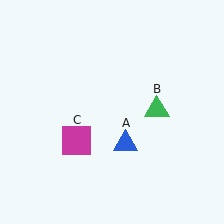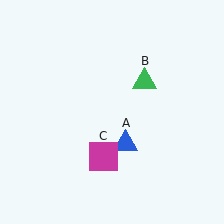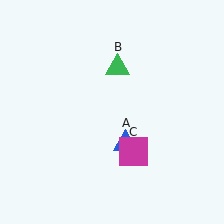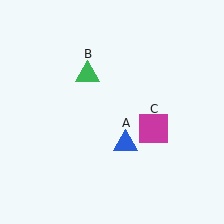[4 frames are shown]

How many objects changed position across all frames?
2 objects changed position: green triangle (object B), magenta square (object C).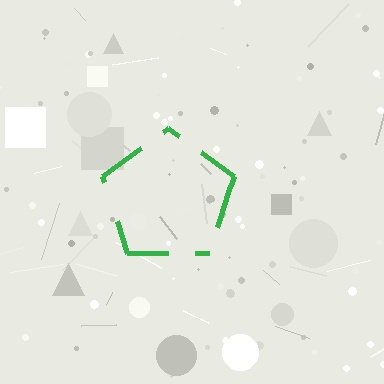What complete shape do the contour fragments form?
The contour fragments form a pentagon.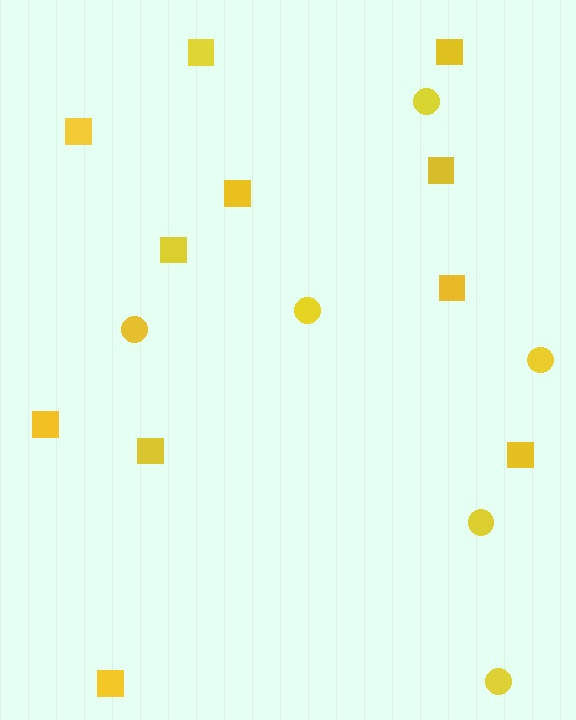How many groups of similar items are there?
There are 2 groups: one group of circles (6) and one group of squares (11).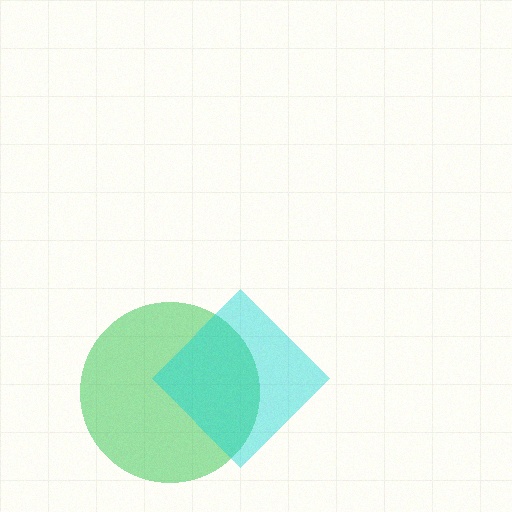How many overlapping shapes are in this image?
There are 2 overlapping shapes in the image.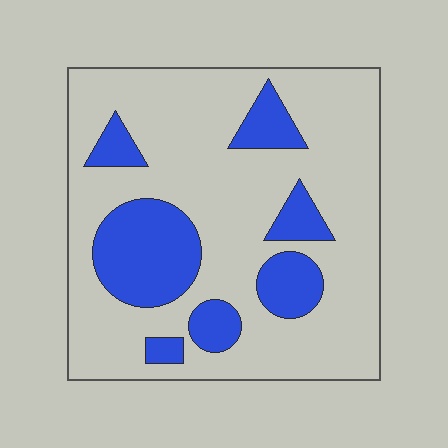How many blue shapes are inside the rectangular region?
7.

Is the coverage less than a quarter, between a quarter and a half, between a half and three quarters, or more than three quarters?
Less than a quarter.